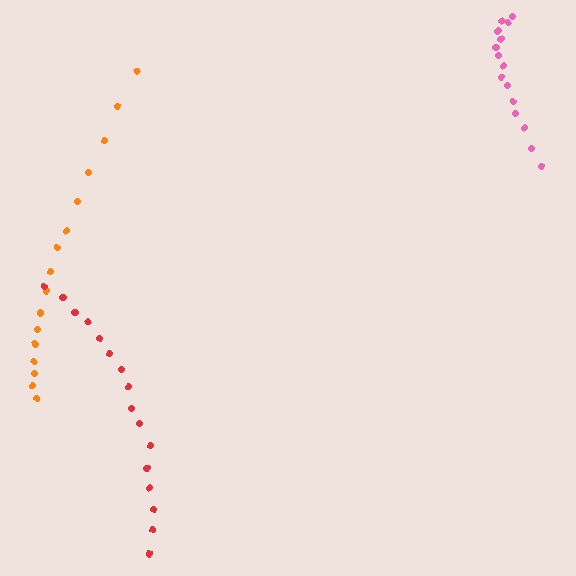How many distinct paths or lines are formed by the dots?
There are 3 distinct paths.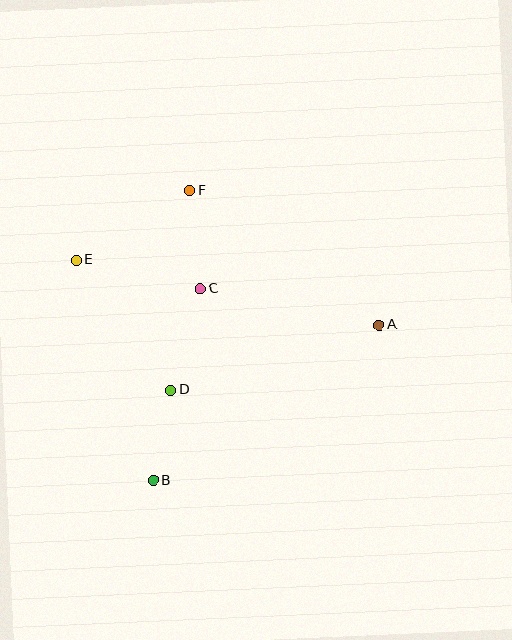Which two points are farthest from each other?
Points A and E are farthest from each other.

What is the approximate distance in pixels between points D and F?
The distance between D and F is approximately 201 pixels.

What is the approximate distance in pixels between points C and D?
The distance between C and D is approximately 106 pixels.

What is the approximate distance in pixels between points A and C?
The distance between A and C is approximately 182 pixels.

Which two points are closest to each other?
Points B and D are closest to each other.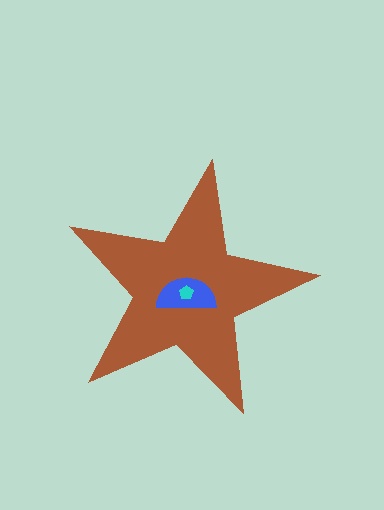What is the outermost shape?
The brown star.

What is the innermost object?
The cyan pentagon.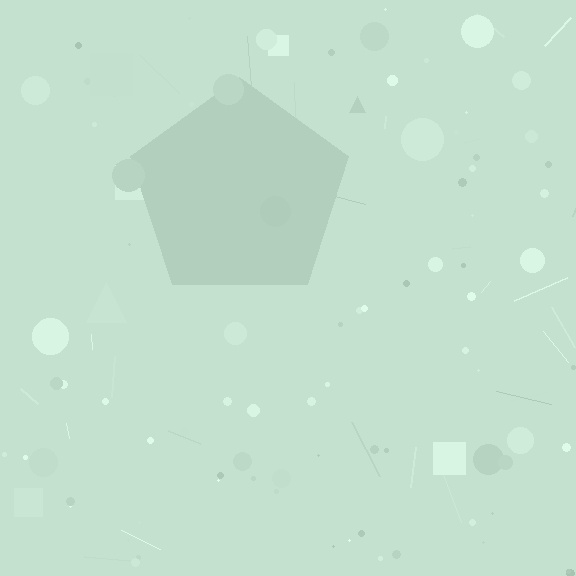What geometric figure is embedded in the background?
A pentagon is embedded in the background.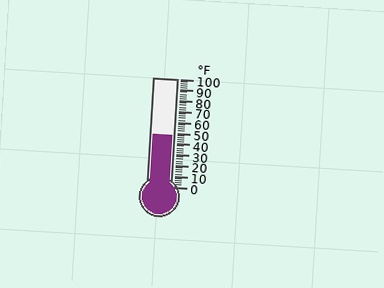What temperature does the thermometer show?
The thermometer shows approximately 48°F.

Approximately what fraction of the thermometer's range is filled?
The thermometer is filled to approximately 50% of its range.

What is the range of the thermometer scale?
The thermometer scale ranges from 0°F to 100°F.